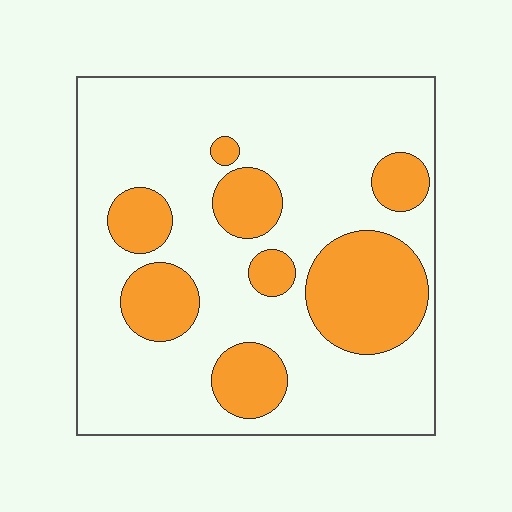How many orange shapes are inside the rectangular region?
8.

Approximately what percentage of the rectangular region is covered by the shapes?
Approximately 25%.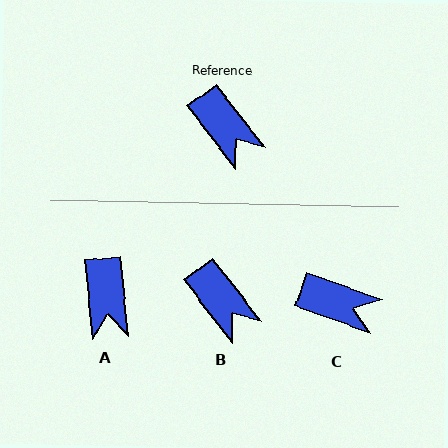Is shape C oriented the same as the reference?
No, it is off by about 33 degrees.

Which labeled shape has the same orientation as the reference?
B.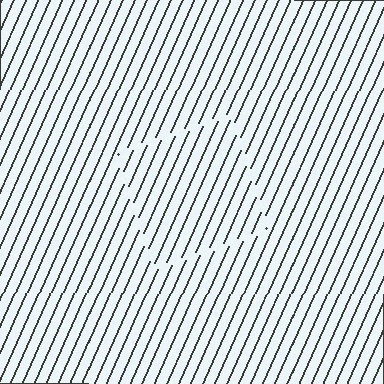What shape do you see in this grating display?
An illusory square. The interior of the shape contains the same grating, shifted by half a period — the contour is defined by the phase discontinuity where line-ends from the inner and outer gratings abut.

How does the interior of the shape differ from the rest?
The interior of the shape contains the same grating, shifted by half a period — the contour is defined by the phase discontinuity where line-ends from the inner and outer gratings abut.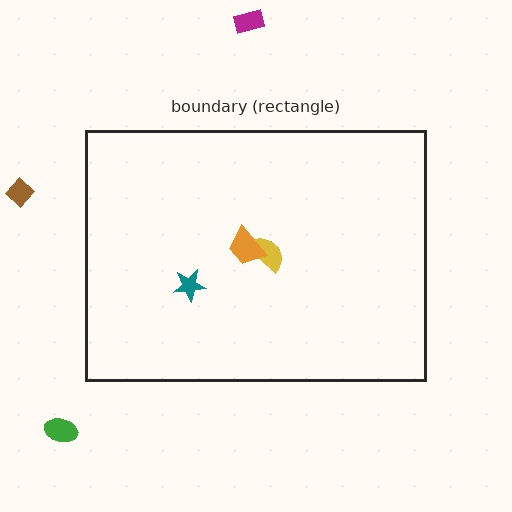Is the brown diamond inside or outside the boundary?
Outside.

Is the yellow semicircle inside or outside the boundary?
Inside.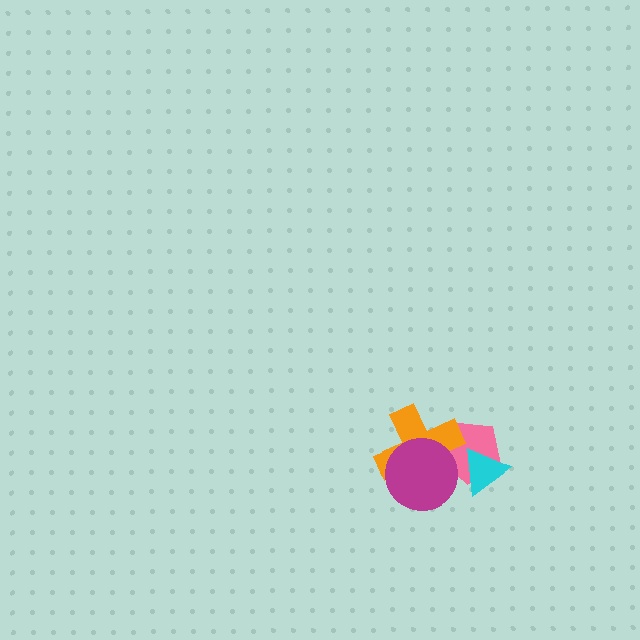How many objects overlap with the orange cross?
2 objects overlap with the orange cross.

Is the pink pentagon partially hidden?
Yes, it is partially covered by another shape.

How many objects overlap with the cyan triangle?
1 object overlaps with the cyan triangle.